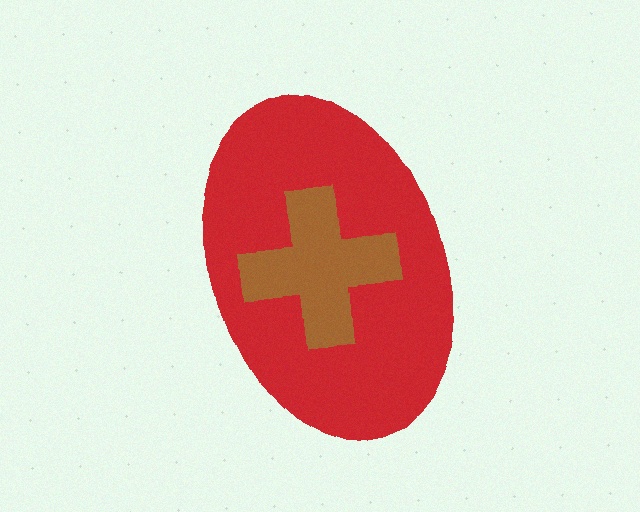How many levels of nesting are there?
2.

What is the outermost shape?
The red ellipse.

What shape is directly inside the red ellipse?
The brown cross.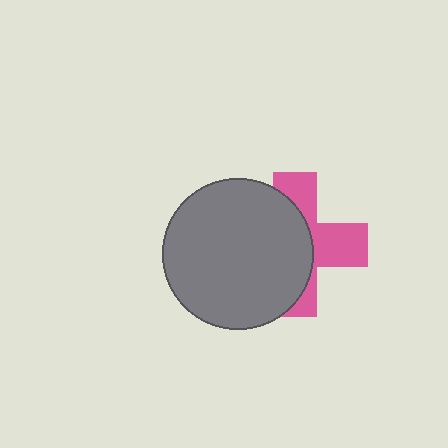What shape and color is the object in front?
The object in front is a gray circle.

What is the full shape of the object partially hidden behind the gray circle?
The partially hidden object is a pink cross.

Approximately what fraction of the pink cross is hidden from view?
Roughly 56% of the pink cross is hidden behind the gray circle.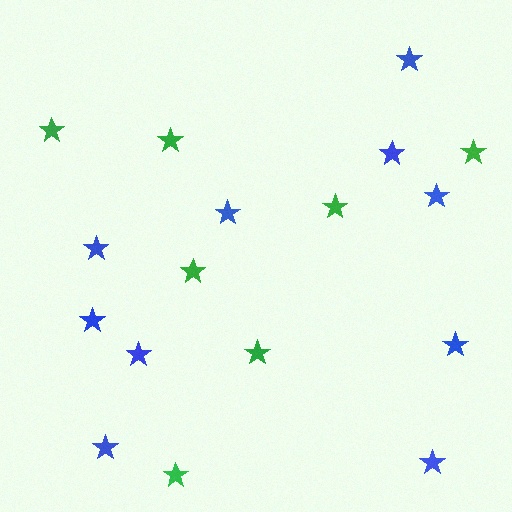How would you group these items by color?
There are 2 groups: one group of blue stars (10) and one group of green stars (7).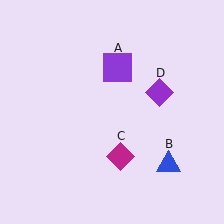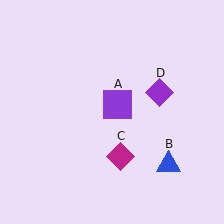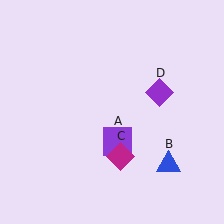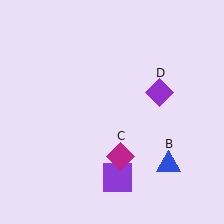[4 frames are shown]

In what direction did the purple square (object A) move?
The purple square (object A) moved down.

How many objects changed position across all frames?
1 object changed position: purple square (object A).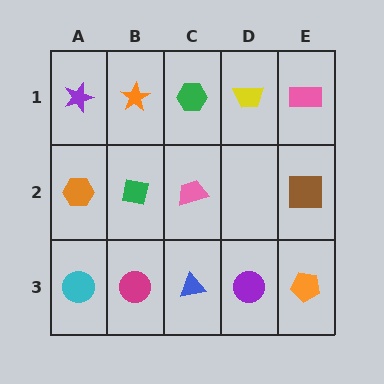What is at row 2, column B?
A green square.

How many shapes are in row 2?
4 shapes.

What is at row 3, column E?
An orange pentagon.